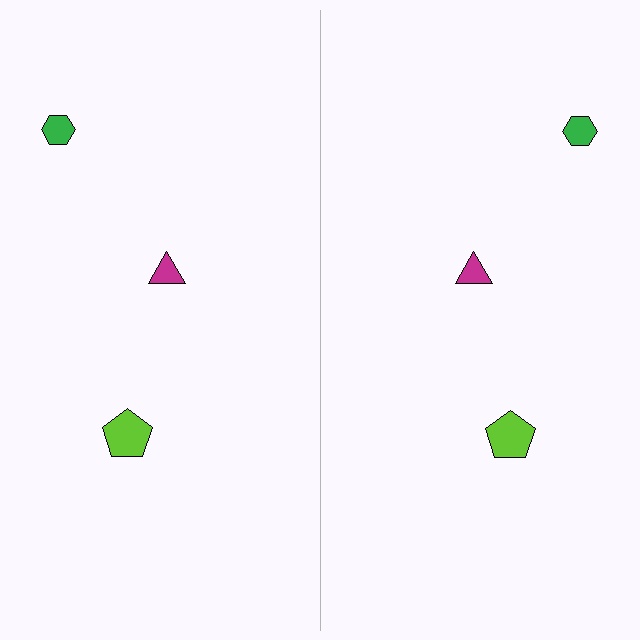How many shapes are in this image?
There are 6 shapes in this image.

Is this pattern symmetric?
Yes, this pattern has bilateral (reflection) symmetry.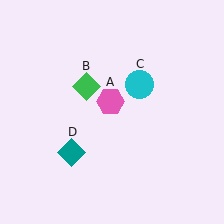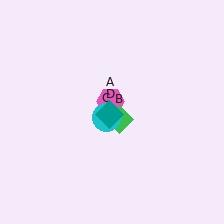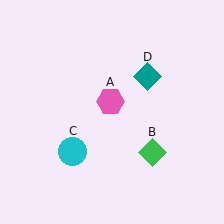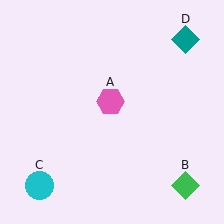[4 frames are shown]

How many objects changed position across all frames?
3 objects changed position: green diamond (object B), cyan circle (object C), teal diamond (object D).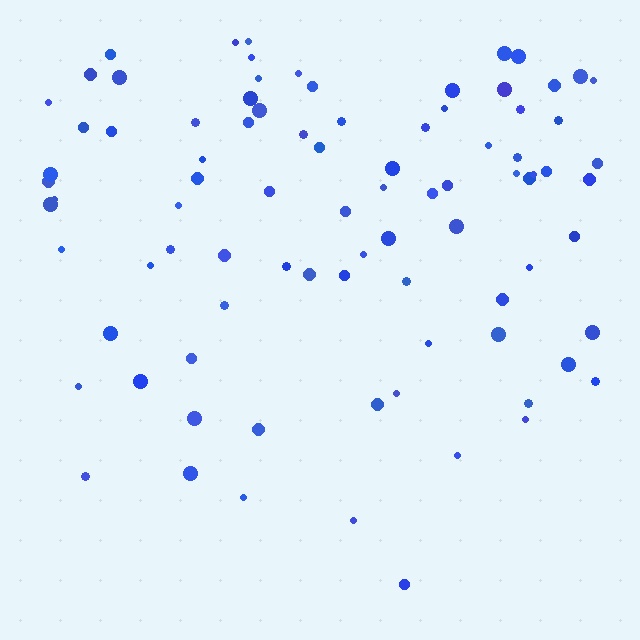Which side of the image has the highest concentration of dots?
The top.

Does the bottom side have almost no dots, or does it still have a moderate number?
Still a moderate number, just noticeably fewer than the top.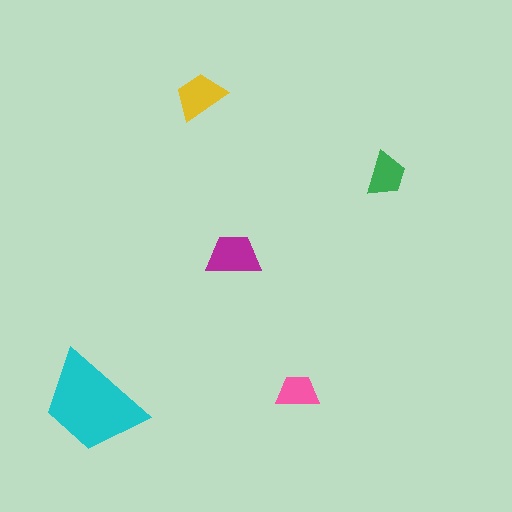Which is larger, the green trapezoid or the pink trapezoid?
The green one.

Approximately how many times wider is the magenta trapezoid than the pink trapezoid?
About 1.5 times wider.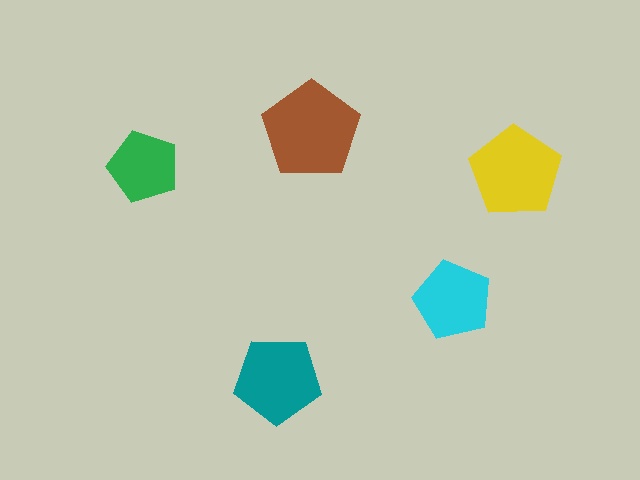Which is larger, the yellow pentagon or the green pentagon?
The yellow one.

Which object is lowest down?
The teal pentagon is bottommost.